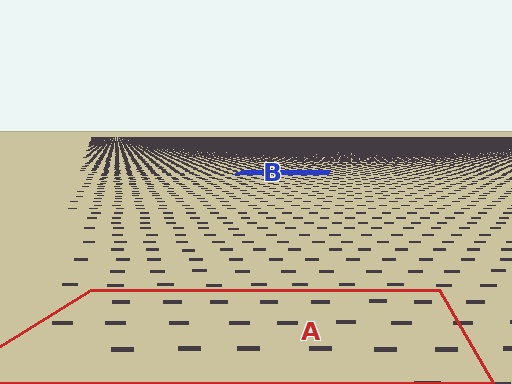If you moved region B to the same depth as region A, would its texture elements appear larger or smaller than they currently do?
They would appear larger. At a closer depth, the same texture elements are projected at a bigger on-screen size.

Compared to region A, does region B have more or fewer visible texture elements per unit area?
Region B has more texture elements per unit area — they are packed more densely because it is farther away.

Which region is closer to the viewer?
Region A is closer. The texture elements there are larger and more spread out.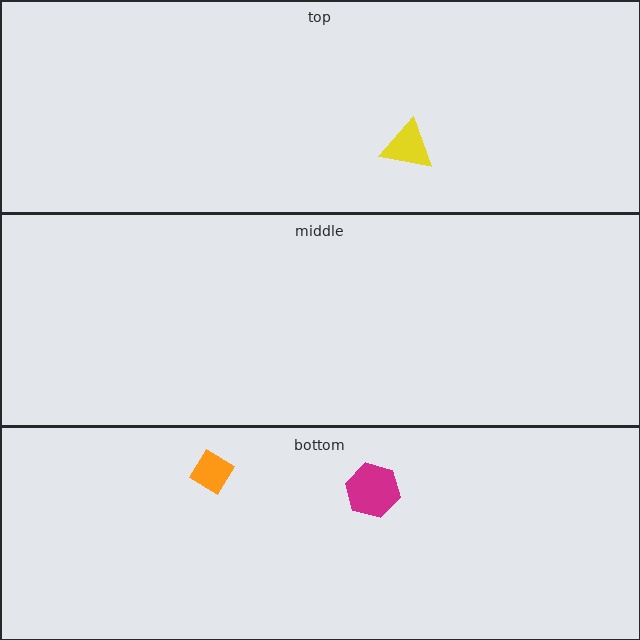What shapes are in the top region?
The yellow triangle.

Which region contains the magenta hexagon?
The bottom region.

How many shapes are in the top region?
1.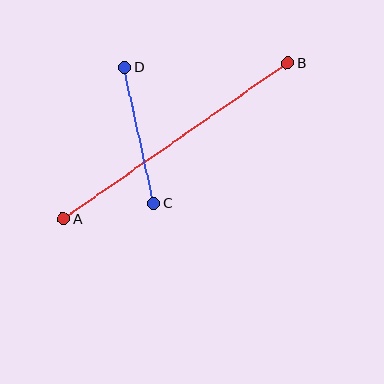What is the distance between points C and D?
The distance is approximately 139 pixels.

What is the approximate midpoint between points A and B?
The midpoint is at approximately (175, 141) pixels.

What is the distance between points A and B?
The distance is approximately 273 pixels.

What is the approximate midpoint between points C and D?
The midpoint is at approximately (139, 135) pixels.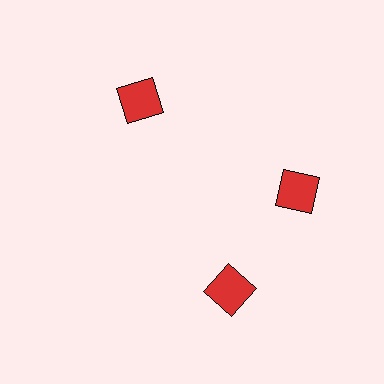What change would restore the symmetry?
The symmetry would be restored by rotating it back into even spacing with its neighbors so that all 3 squares sit at equal angles and equal distance from the center.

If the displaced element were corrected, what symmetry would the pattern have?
It would have 3-fold rotational symmetry — the pattern would map onto itself every 120 degrees.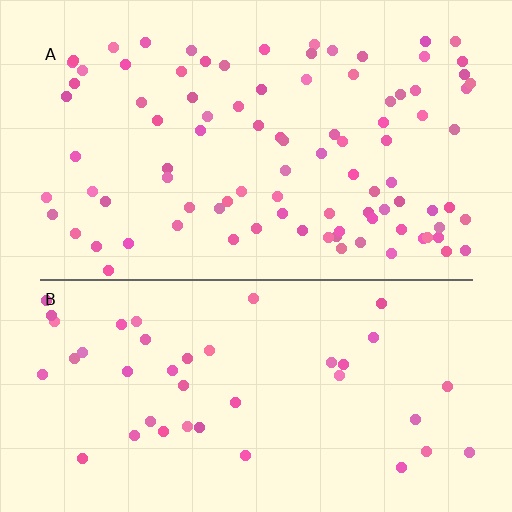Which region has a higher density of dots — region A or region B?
A (the top).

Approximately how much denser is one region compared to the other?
Approximately 2.2× — region A over region B.